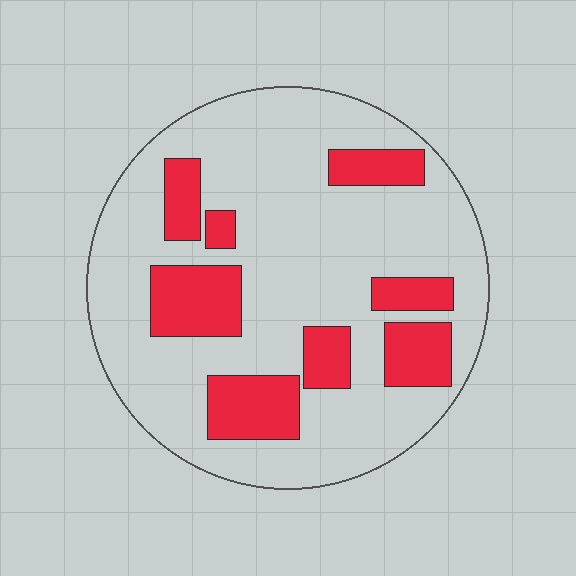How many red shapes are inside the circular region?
8.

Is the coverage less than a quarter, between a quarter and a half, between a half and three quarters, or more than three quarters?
Less than a quarter.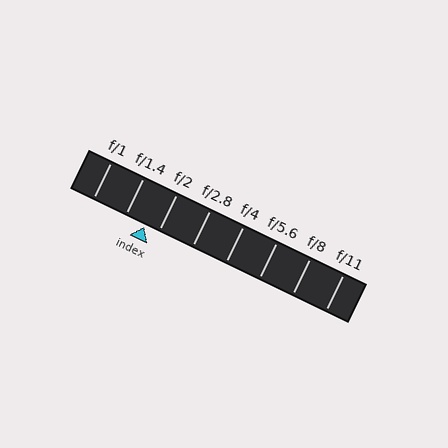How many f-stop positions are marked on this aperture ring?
There are 8 f-stop positions marked.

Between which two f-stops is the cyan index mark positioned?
The index mark is between f/1.4 and f/2.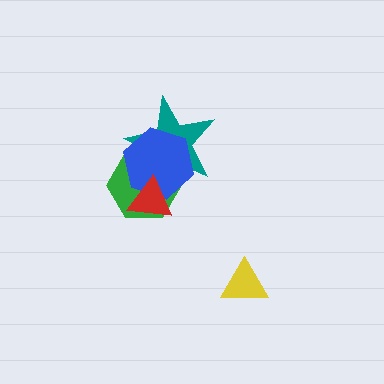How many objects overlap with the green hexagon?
3 objects overlap with the green hexagon.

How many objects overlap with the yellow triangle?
0 objects overlap with the yellow triangle.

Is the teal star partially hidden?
Yes, it is partially covered by another shape.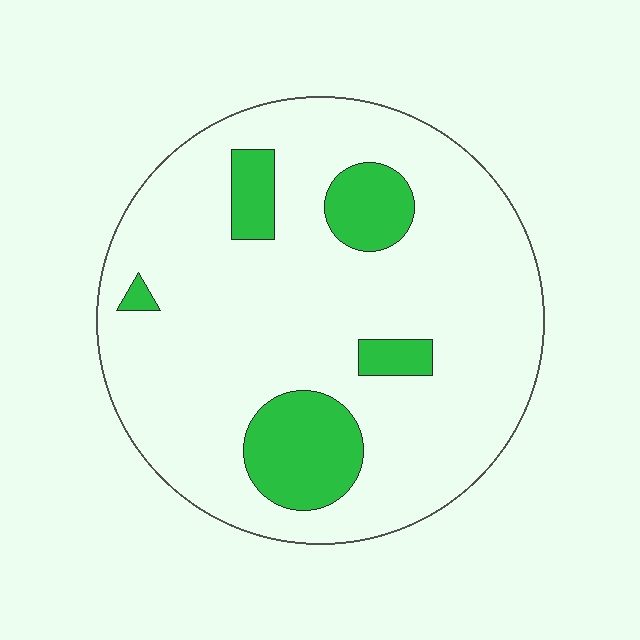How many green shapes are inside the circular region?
5.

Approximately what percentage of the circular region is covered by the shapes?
Approximately 15%.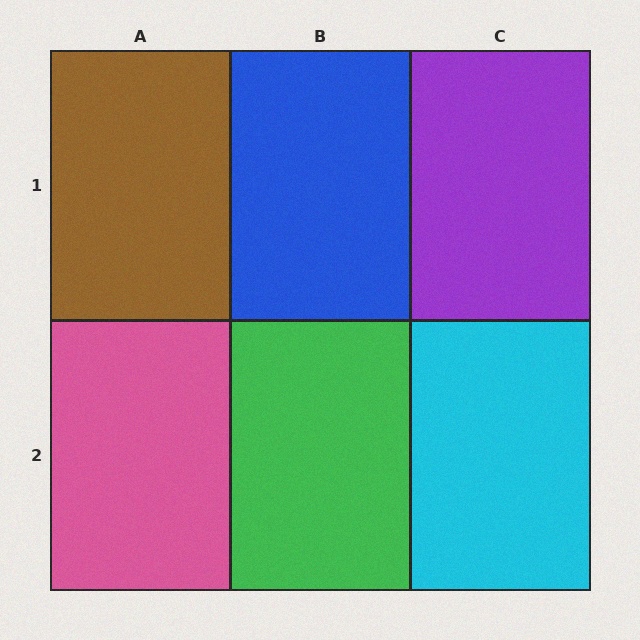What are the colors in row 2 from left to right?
Pink, green, cyan.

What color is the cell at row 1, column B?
Blue.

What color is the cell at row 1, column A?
Brown.